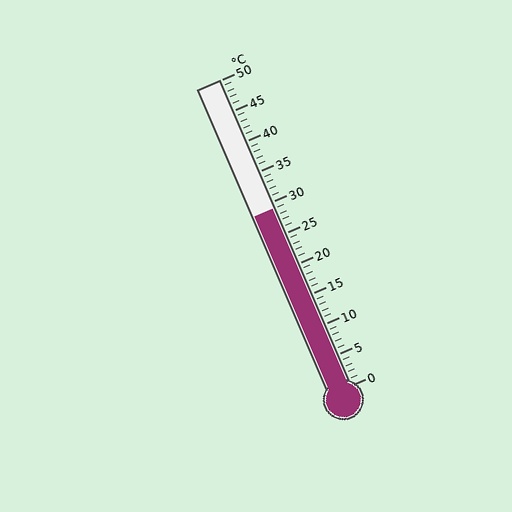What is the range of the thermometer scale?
The thermometer scale ranges from 0°C to 50°C.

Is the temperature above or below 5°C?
The temperature is above 5°C.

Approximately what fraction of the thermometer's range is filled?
The thermometer is filled to approximately 60% of its range.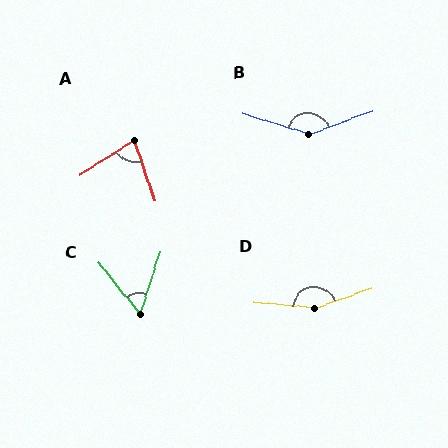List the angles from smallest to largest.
C (57°), A (76°), B (142°), D (155°).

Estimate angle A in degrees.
Approximately 76 degrees.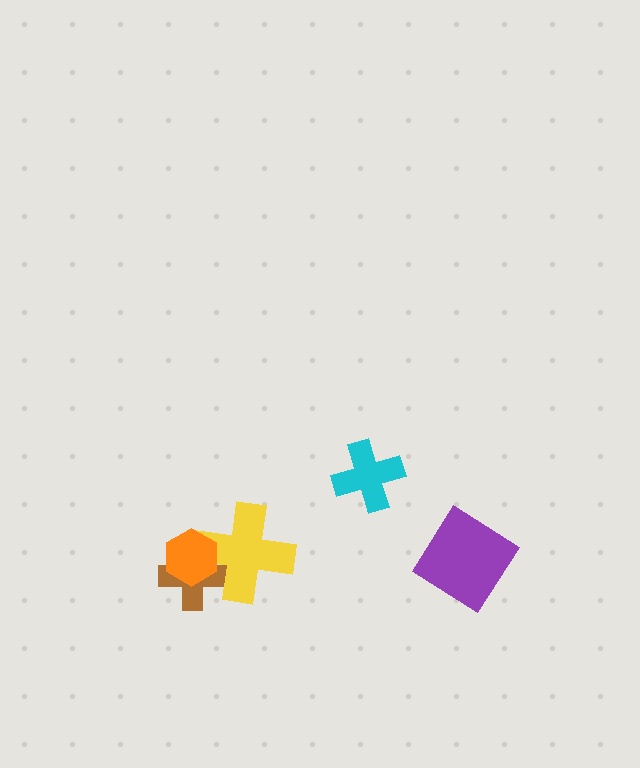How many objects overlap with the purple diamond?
0 objects overlap with the purple diamond.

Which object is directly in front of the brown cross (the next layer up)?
The yellow cross is directly in front of the brown cross.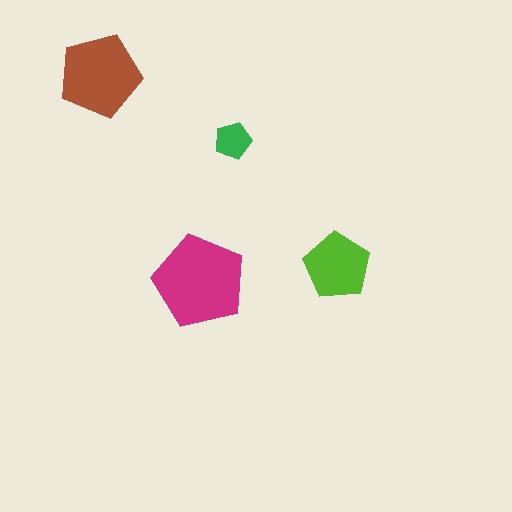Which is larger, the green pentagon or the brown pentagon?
The brown one.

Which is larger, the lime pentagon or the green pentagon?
The lime one.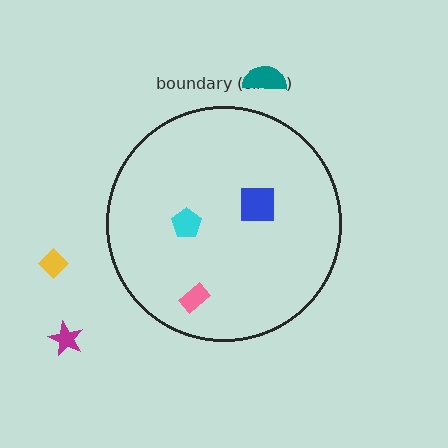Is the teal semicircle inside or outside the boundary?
Outside.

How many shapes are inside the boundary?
3 inside, 3 outside.